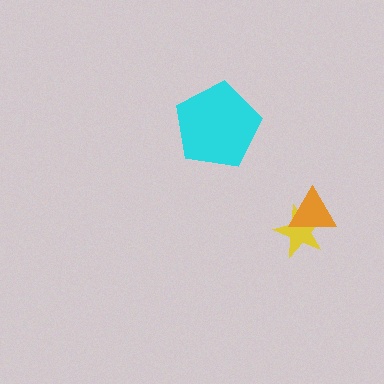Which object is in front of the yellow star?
The orange triangle is in front of the yellow star.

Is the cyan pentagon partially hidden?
No, no other shape covers it.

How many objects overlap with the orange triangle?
1 object overlaps with the orange triangle.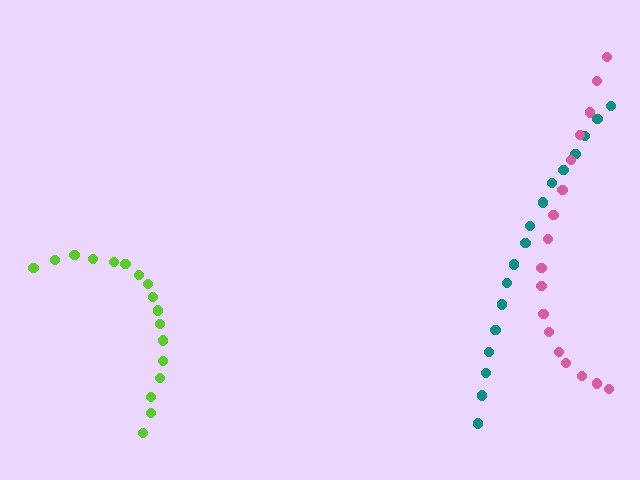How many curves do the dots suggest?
There are 3 distinct paths.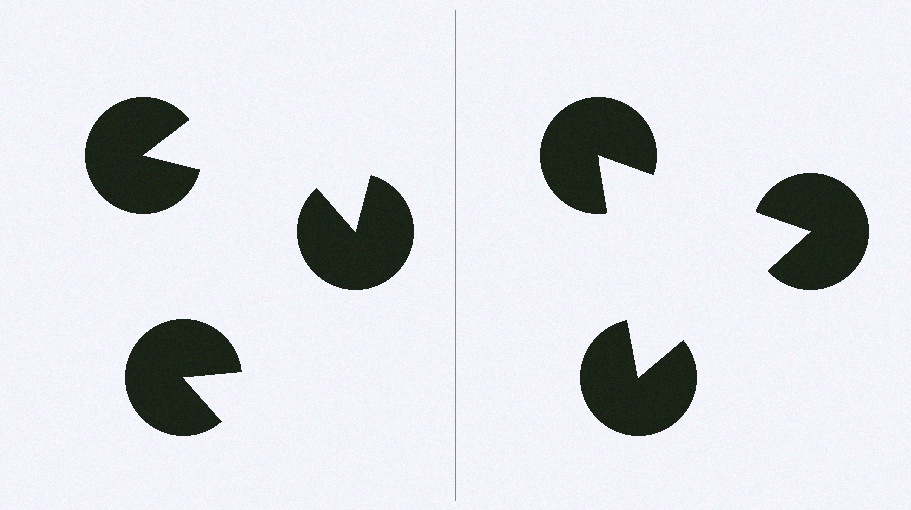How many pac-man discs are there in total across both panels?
6 — 3 on each side.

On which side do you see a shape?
An illusory triangle appears on the right side. On the left side the wedge cuts are rotated, so no coherent shape forms.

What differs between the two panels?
The pac-man discs are positioned identically on both sides; only the wedge orientations differ. On the right they align to a triangle; on the left they are misaligned.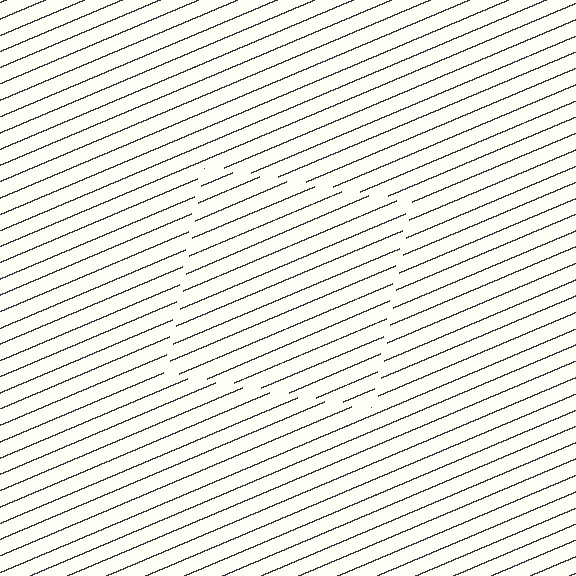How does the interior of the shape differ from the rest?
The interior of the shape contains the same grating, shifted by half a period — the contour is defined by the phase discontinuity where line-ends from the inner and outer gratings abut.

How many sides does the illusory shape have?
4 sides — the line-ends trace a square.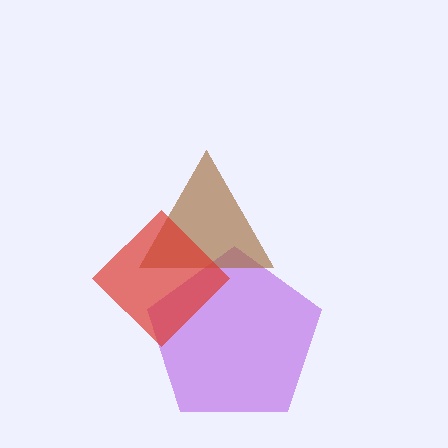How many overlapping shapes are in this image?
There are 3 overlapping shapes in the image.